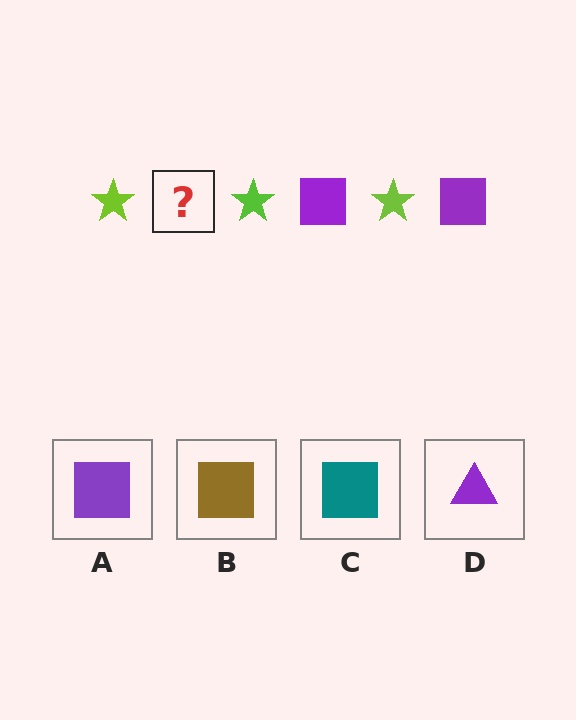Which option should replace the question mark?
Option A.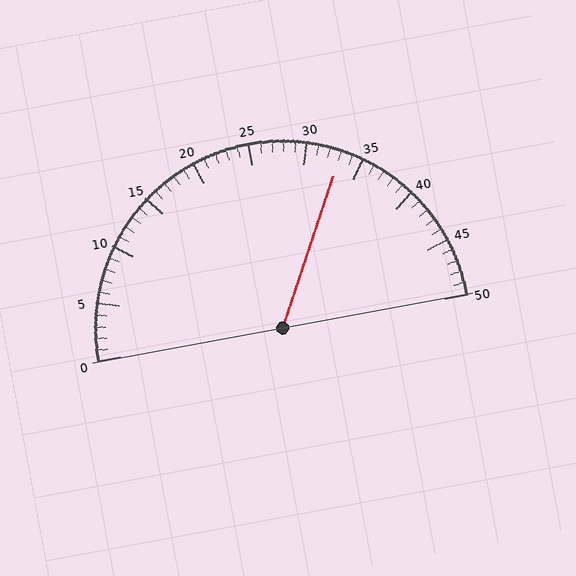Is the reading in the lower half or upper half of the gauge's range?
The reading is in the upper half of the range (0 to 50).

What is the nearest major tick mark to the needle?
The nearest major tick mark is 35.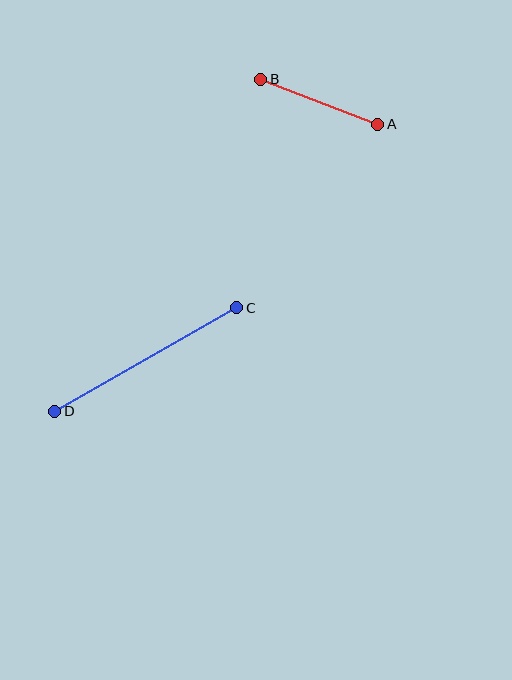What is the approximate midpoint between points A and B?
The midpoint is at approximately (319, 102) pixels.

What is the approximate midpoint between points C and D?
The midpoint is at approximately (146, 360) pixels.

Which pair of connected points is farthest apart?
Points C and D are farthest apart.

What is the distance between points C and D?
The distance is approximately 209 pixels.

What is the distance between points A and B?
The distance is approximately 125 pixels.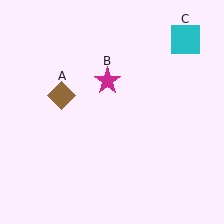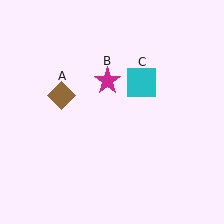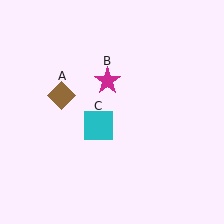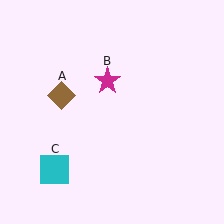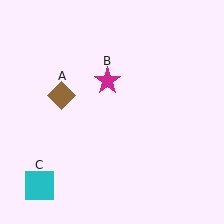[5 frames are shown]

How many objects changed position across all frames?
1 object changed position: cyan square (object C).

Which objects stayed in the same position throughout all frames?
Brown diamond (object A) and magenta star (object B) remained stationary.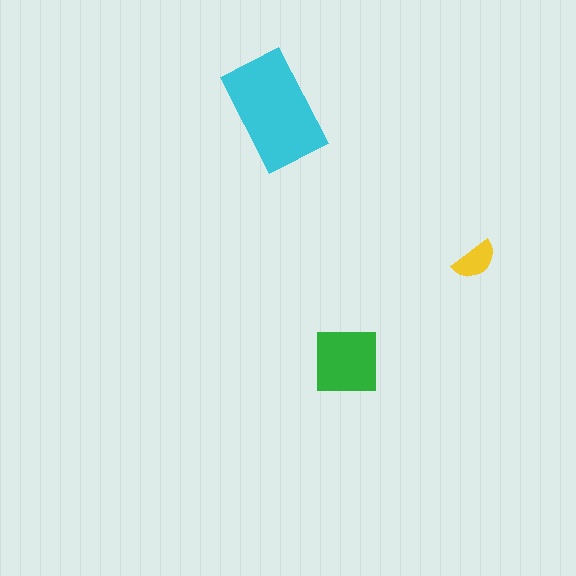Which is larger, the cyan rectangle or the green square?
The cyan rectangle.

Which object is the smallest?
The yellow semicircle.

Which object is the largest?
The cyan rectangle.